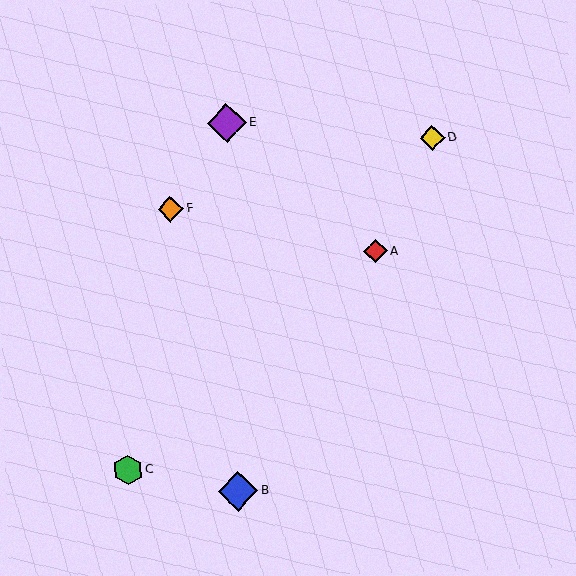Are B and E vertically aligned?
Yes, both are at x≈238.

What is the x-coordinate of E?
Object E is at x≈227.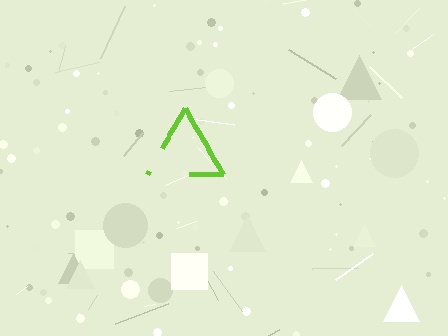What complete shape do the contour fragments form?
The contour fragments form a triangle.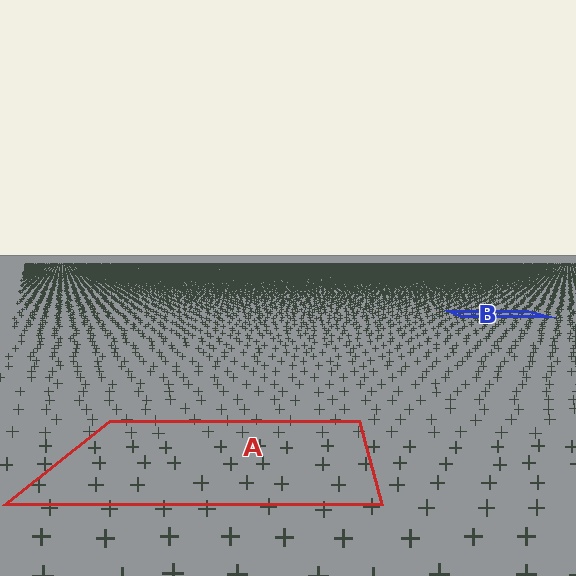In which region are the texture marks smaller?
The texture marks are smaller in region B, because it is farther away.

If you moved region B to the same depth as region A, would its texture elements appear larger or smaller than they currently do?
They would appear larger. At a closer depth, the same texture elements are projected at a bigger on-screen size.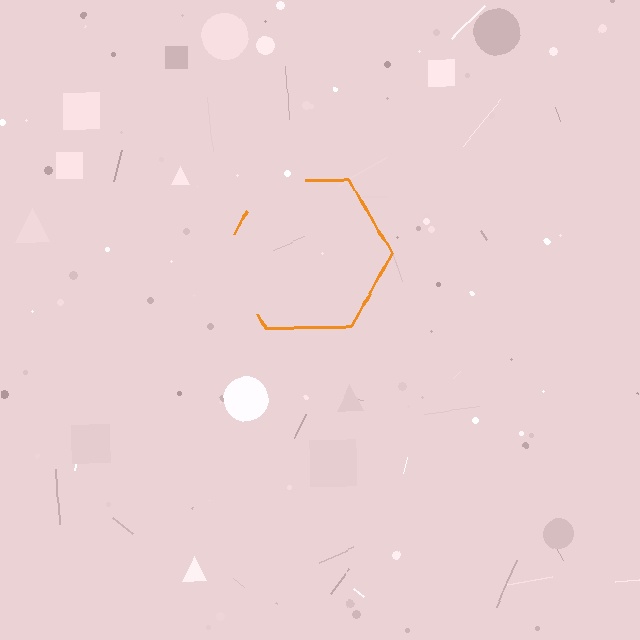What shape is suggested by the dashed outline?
The dashed outline suggests a hexagon.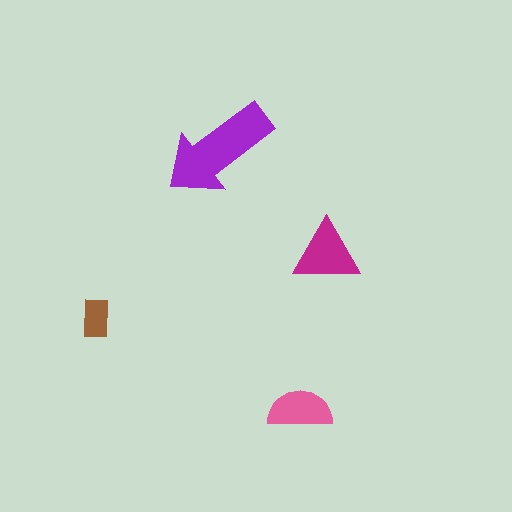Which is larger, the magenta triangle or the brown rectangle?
The magenta triangle.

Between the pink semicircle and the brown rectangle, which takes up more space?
The pink semicircle.